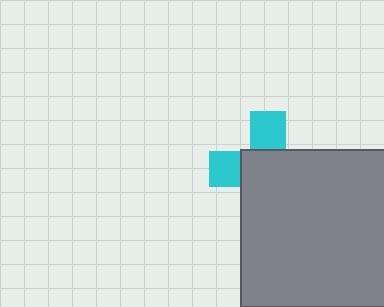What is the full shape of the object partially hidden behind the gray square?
The partially hidden object is a cyan cross.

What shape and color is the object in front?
The object in front is a gray square.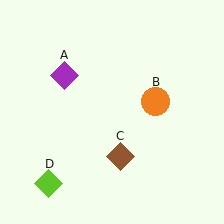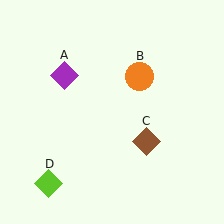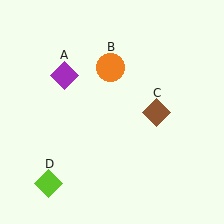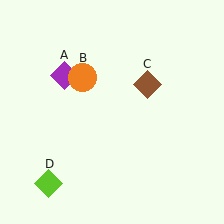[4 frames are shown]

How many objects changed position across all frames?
2 objects changed position: orange circle (object B), brown diamond (object C).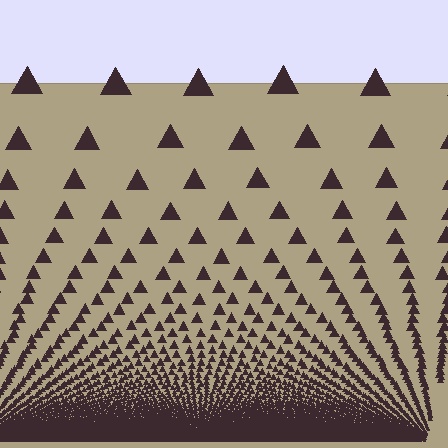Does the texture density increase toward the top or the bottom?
Density increases toward the bottom.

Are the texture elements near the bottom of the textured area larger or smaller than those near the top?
Smaller. The gradient is inverted — elements near the bottom are smaller and denser.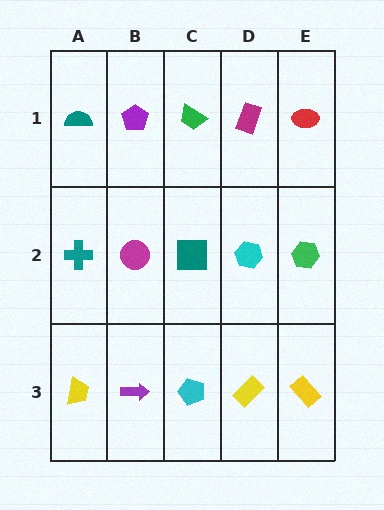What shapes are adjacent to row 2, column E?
A red ellipse (row 1, column E), a yellow rectangle (row 3, column E), a cyan hexagon (row 2, column D).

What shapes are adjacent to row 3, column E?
A green hexagon (row 2, column E), a yellow rectangle (row 3, column D).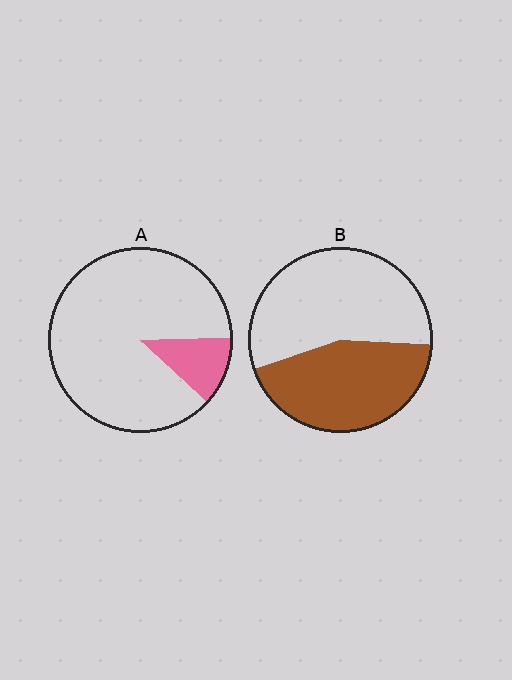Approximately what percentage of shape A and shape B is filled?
A is approximately 10% and B is approximately 45%.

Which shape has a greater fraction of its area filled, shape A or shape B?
Shape B.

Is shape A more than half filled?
No.